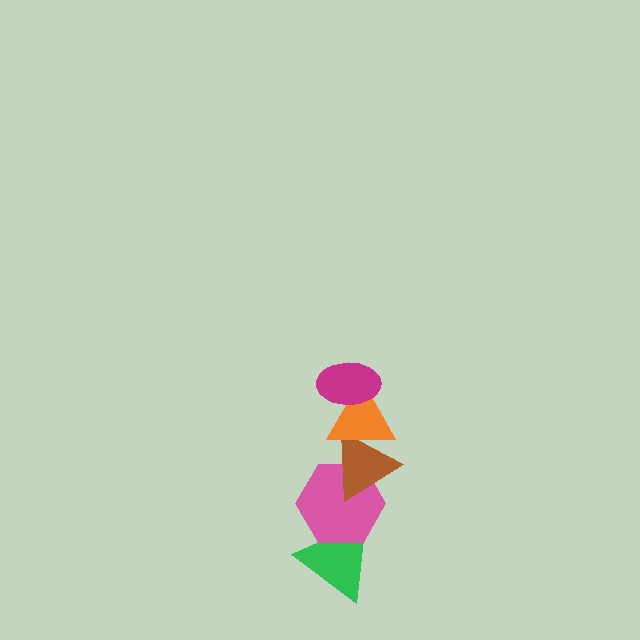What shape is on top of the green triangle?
The pink hexagon is on top of the green triangle.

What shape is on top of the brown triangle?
The orange triangle is on top of the brown triangle.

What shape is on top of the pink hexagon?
The brown triangle is on top of the pink hexagon.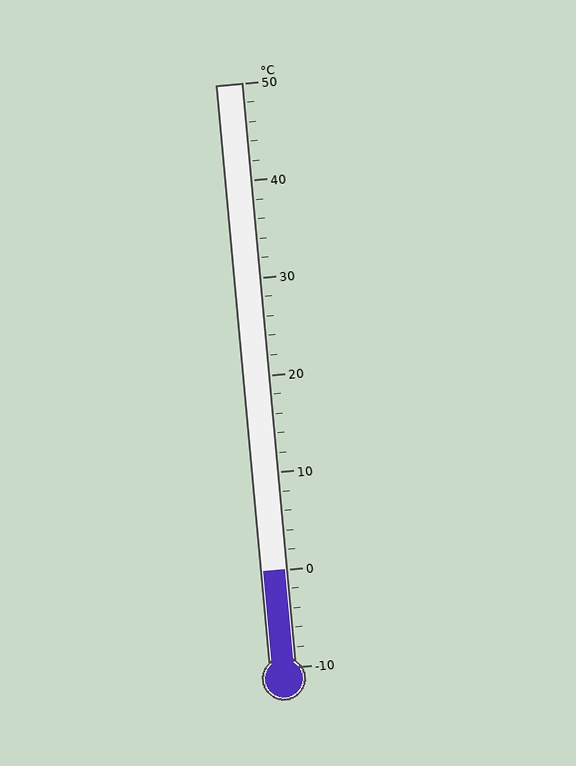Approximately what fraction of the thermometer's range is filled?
The thermometer is filled to approximately 15% of its range.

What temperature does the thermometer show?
The thermometer shows approximately 0°C.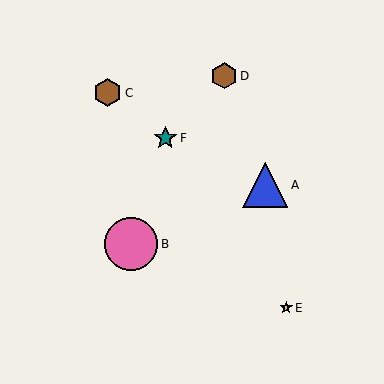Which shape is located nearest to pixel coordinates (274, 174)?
The blue triangle (labeled A) at (265, 185) is nearest to that location.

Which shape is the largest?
The pink circle (labeled B) is the largest.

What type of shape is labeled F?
Shape F is a teal star.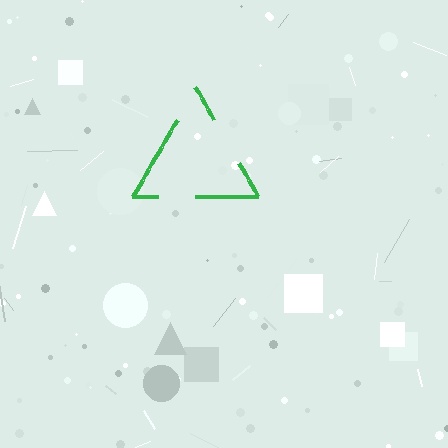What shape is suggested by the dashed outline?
The dashed outline suggests a triangle.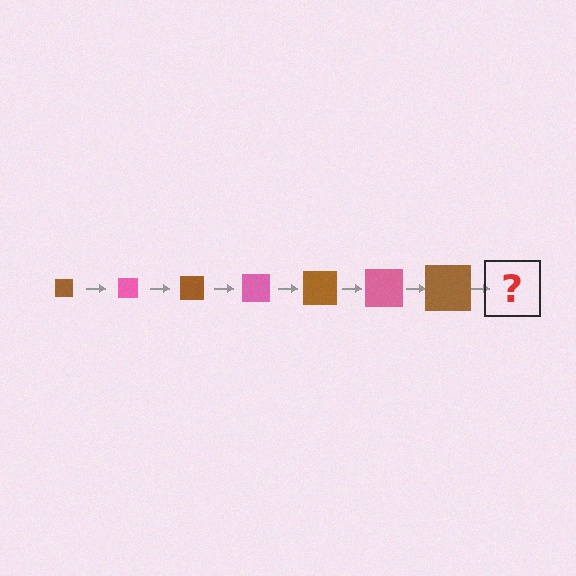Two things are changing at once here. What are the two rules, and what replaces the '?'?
The two rules are that the square grows larger each step and the color cycles through brown and pink. The '?' should be a pink square, larger than the previous one.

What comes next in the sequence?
The next element should be a pink square, larger than the previous one.